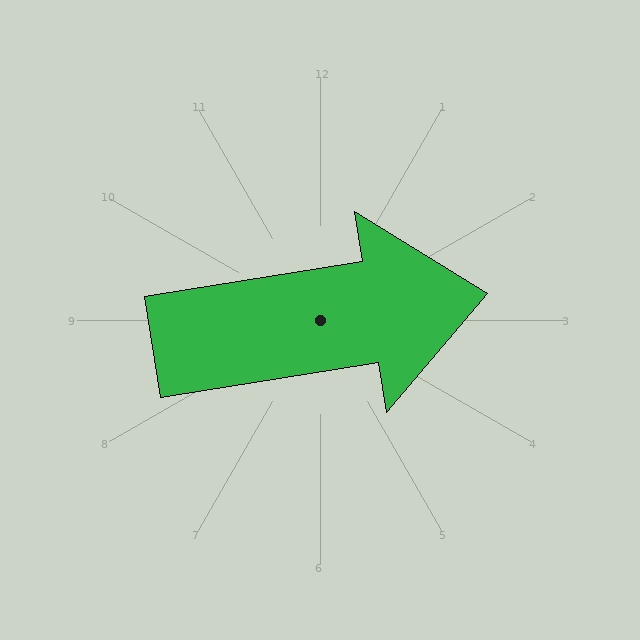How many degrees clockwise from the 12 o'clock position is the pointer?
Approximately 81 degrees.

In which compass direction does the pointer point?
East.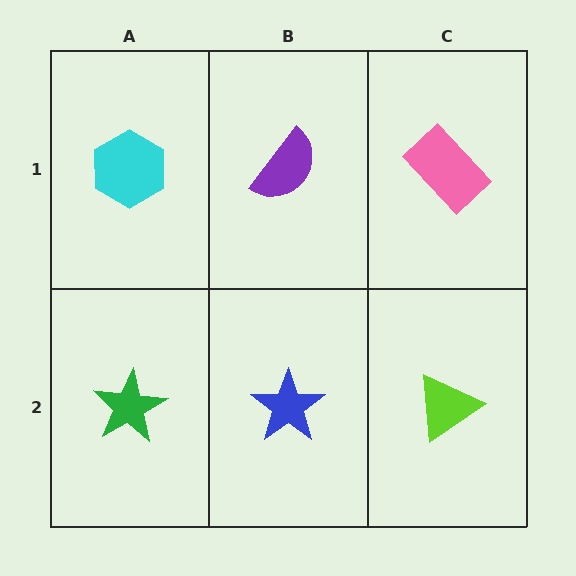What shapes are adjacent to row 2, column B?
A purple semicircle (row 1, column B), a green star (row 2, column A), a lime triangle (row 2, column C).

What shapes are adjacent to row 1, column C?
A lime triangle (row 2, column C), a purple semicircle (row 1, column B).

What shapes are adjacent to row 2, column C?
A pink rectangle (row 1, column C), a blue star (row 2, column B).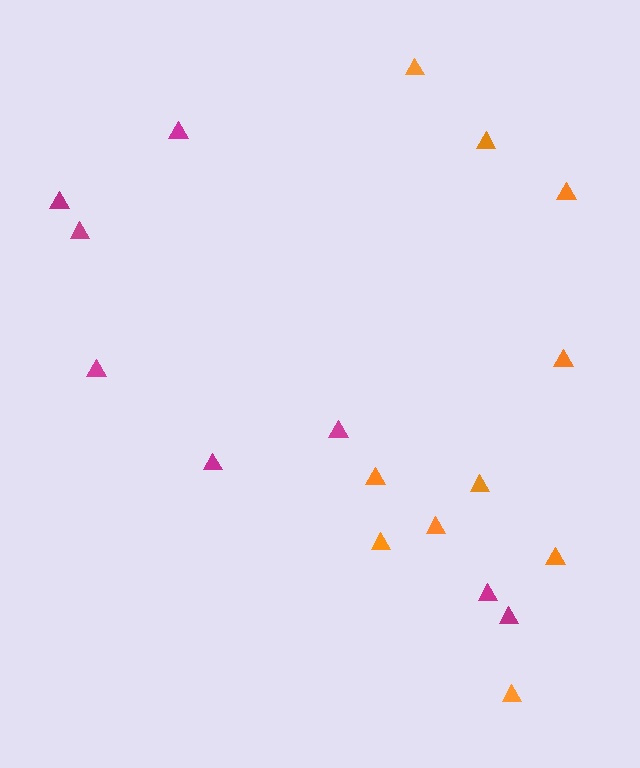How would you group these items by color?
There are 2 groups: one group of orange triangles (10) and one group of magenta triangles (8).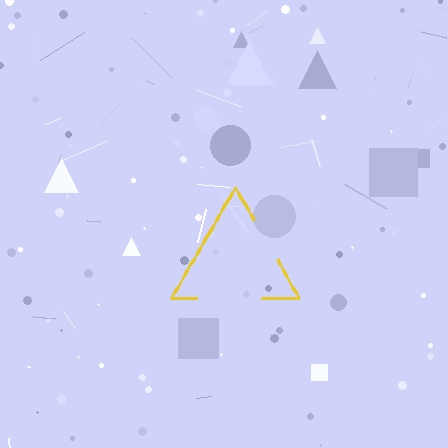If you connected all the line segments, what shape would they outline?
They would outline a triangle.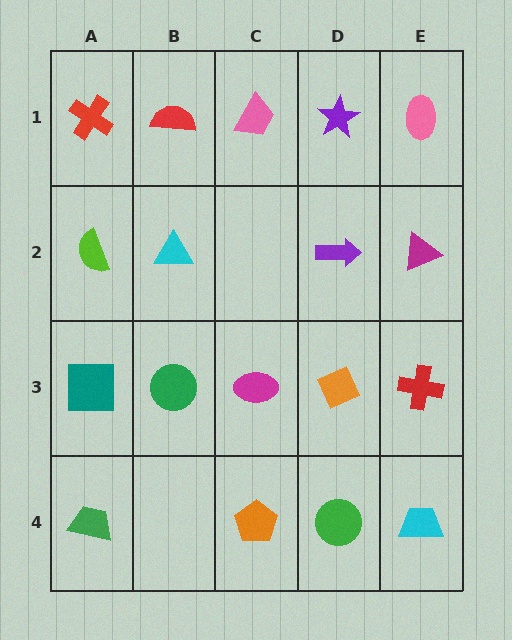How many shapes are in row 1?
5 shapes.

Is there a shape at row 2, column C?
No, that cell is empty.